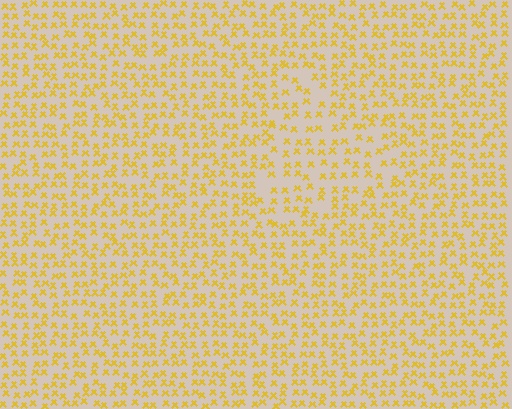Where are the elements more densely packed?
The elements are more densely packed outside the triangle boundary.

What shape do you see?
I see a triangle.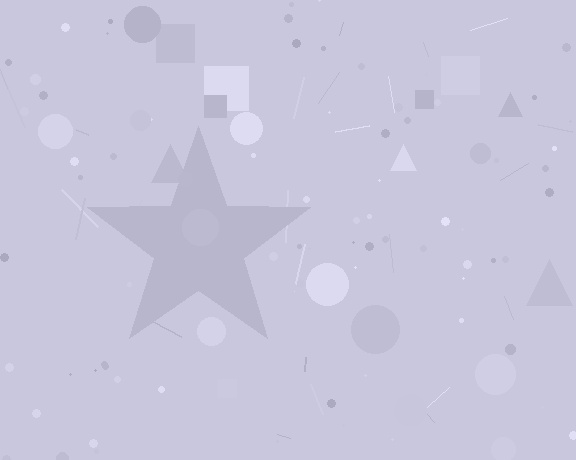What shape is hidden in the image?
A star is hidden in the image.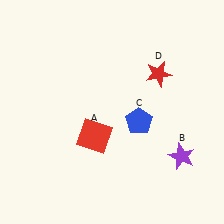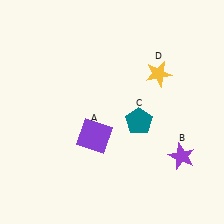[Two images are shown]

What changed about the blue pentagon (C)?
In Image 1, C is blue. In Image 2, it changed to teal.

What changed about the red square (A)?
In Image 1, A is red. In Image 2, it changed to purple.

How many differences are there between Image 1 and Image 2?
There are 3 differences between the two images.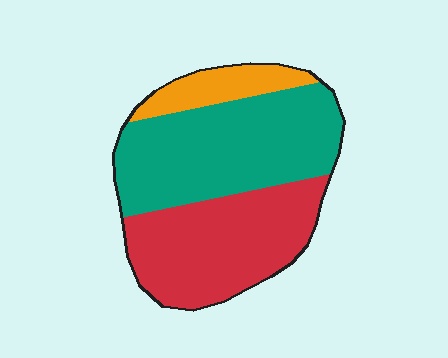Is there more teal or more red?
Teal.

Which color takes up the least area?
Orange, at roughly 10%.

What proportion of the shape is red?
Red takes up about two fifths (2/5) of the shape.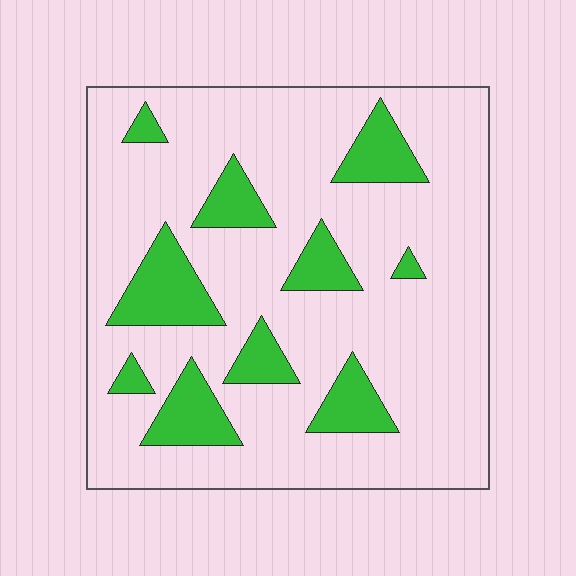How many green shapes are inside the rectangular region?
10.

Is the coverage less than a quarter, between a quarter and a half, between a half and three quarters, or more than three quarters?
Less than a quarter.